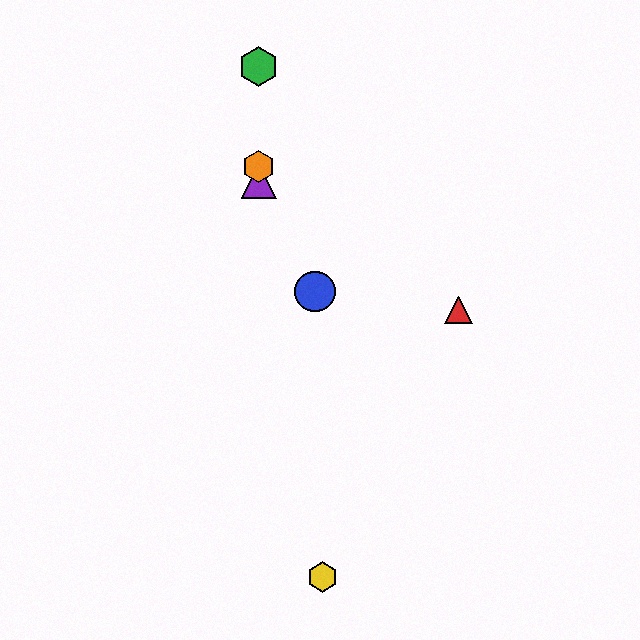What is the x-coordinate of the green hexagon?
The green hexagon is at x≈259.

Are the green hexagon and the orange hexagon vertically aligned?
Yes, both are at x≈259.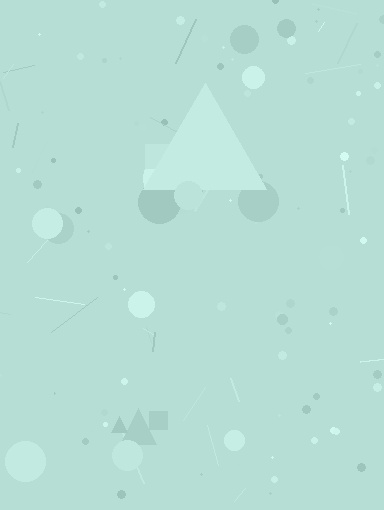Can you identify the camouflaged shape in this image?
The camouflaged shape is a triangle.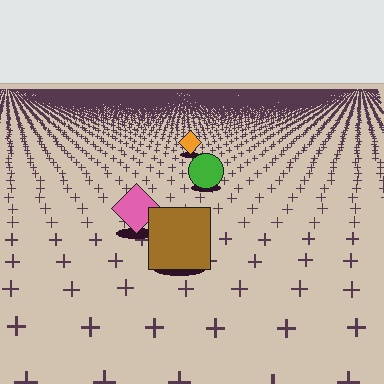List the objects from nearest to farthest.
From nearest to farthest: the brown square, the pink diamond, the green circle, the orange diamond.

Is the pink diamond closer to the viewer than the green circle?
Yes. The pink diamond is closer — you can tell from the texture gradient: the ground texture is coarser near it.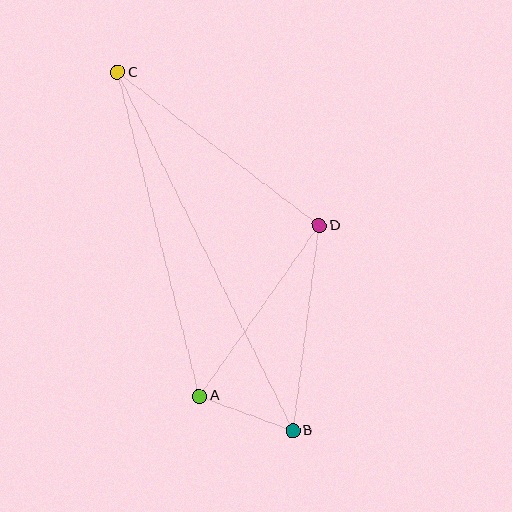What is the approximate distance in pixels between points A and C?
The distance between A and C is approximately 334 pixels.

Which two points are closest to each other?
Points A and B are closest to each other.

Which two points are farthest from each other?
Points B and C are farthest from each other.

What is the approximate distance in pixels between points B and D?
The distance between B and D is approximately 207 pixels.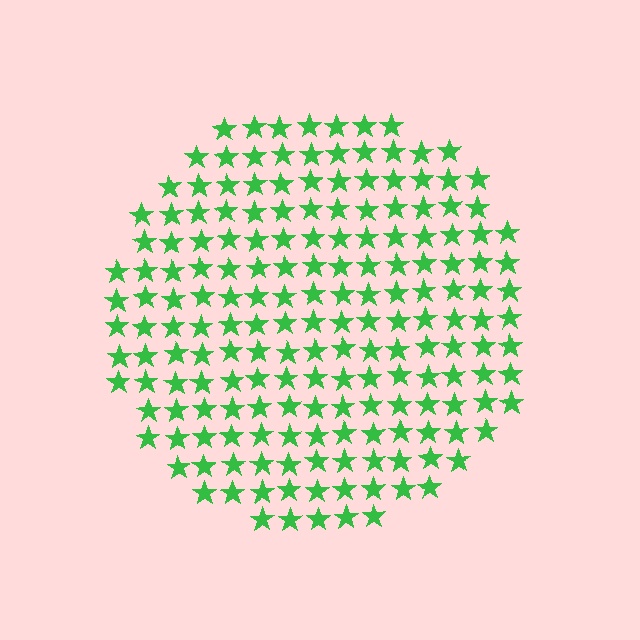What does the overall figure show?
The overall figure shows a circle.